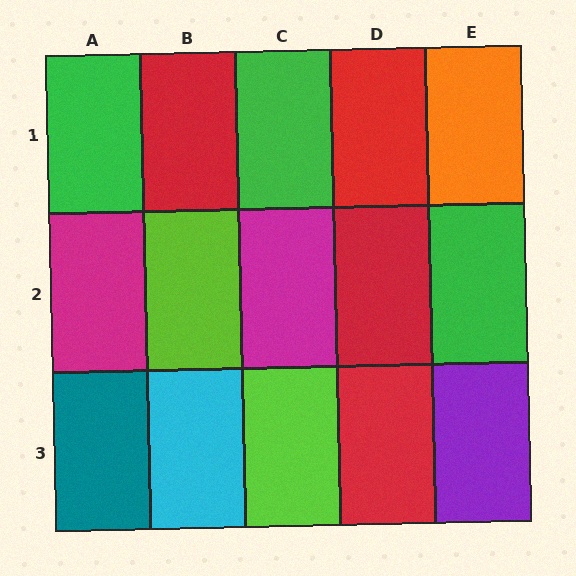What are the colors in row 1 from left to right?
Green, red, green, red, orange.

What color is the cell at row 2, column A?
Magenta.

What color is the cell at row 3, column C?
Lime.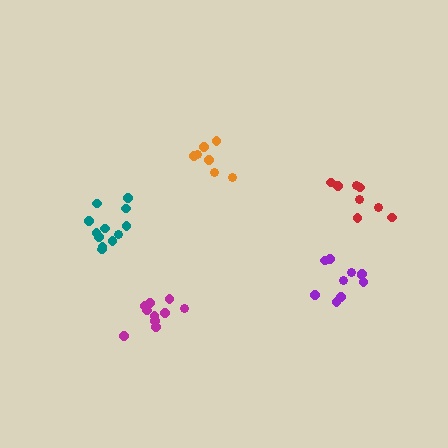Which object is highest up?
The orange cluster is topmost.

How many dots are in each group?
Group 1: 8 dots, Group 2: 7 dots, Group 3: 10 dots, Group 4: 10 dots, Group 5: 12 dots (47 total).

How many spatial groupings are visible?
There are 5 spatial groupings.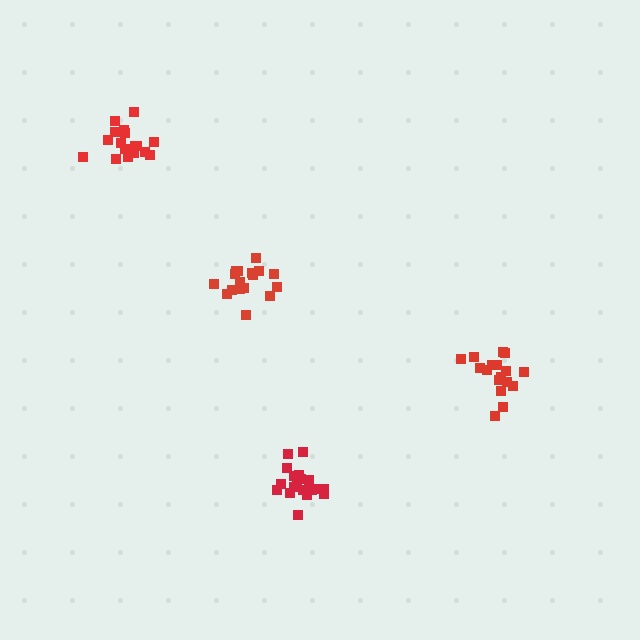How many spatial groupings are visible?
There are 4 spatial groupings.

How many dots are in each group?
Group 1: 17 dots, Group 2: 17 dots, Group 3: 19 dots, Group 4: 17 dots (70 total).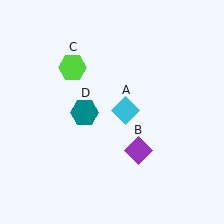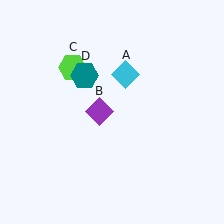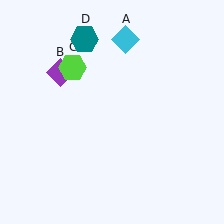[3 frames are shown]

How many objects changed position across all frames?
3 objects changed position: cyan diamond (object A), purple diamond (object B), teal hexagon (object D).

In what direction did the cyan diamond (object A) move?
The cyan diamond (object A) moved up.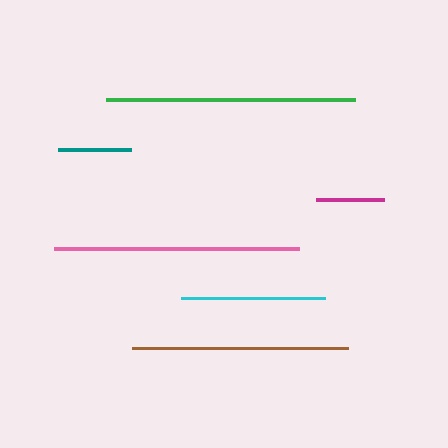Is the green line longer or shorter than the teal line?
The green line is longer than the teal line.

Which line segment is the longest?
The green line is the longest at approximately 249 pixels.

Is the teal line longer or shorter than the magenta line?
The teal line is longer than the magenta line.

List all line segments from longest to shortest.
From longest to shortest: green, pink, brown, cyan, teal, magenta.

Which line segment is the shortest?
The magenta line is the shortest at approximately 68 pixels.